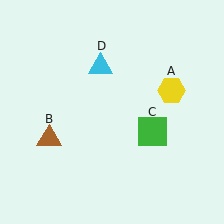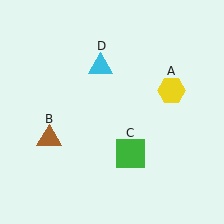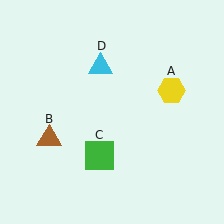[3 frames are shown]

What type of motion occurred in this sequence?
The green square (object C) rotated clockwise around the center of the scene.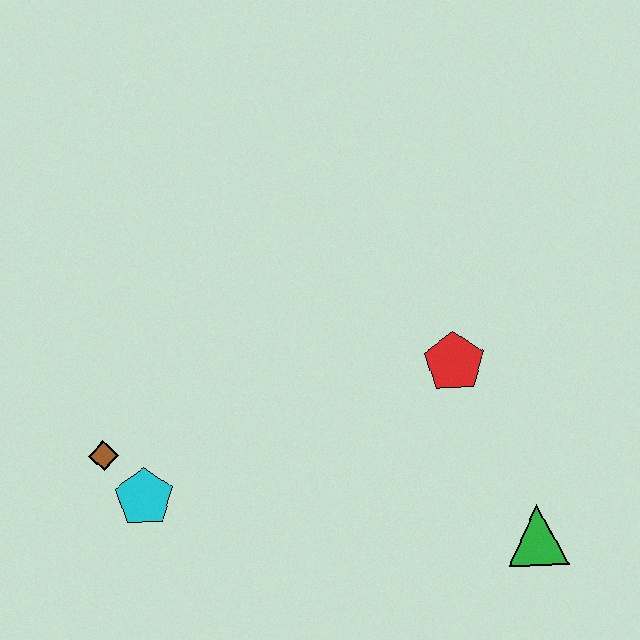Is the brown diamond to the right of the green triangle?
No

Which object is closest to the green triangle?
The red pentagon is closest to the green triangle.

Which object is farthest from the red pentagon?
The brown diamond is farthest from the red pentagon.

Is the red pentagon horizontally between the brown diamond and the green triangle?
Yes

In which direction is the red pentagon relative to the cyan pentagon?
The red pentagon is to the right of the cyan pentagon.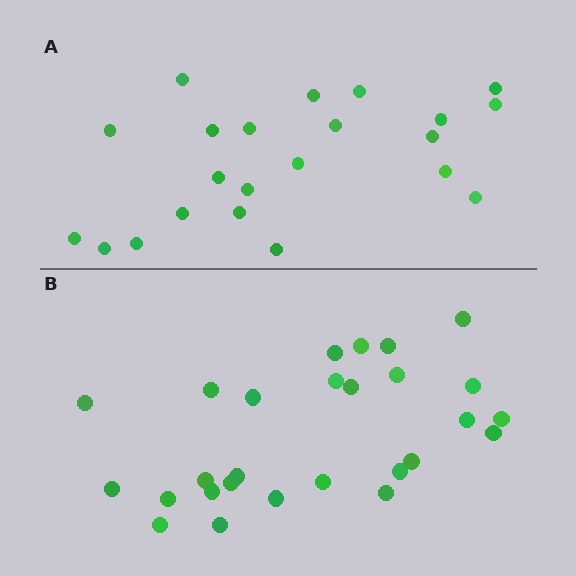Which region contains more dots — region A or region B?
Region B (the bottom region) has more dots.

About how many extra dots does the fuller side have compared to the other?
Region B has about 5 more dots than region A.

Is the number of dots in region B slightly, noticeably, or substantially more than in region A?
Region B has only slightly more — the two regions are fairly close. The ratio is roughly 1.2 to 1.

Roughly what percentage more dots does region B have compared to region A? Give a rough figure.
About 25% more.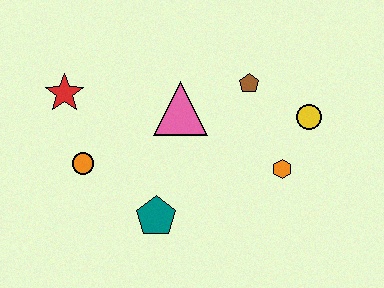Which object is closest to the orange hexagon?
The yellow circle is closest to the orange hexagon.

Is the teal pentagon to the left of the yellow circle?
Yes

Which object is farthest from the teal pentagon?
The yellow circle is farthest from the teal pentagon.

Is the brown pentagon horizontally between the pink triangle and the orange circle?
No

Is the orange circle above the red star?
No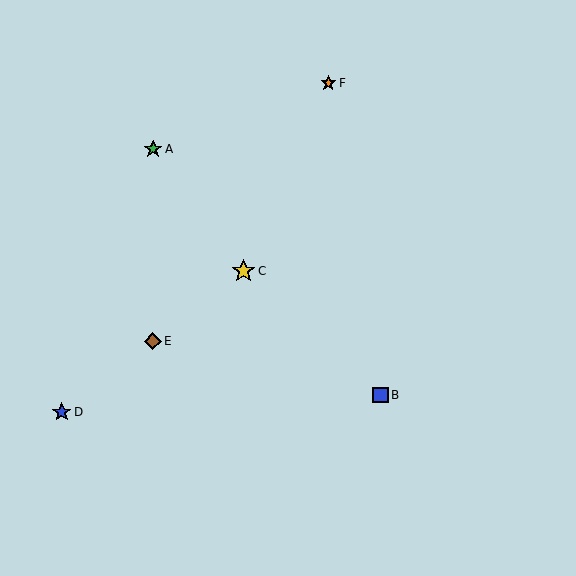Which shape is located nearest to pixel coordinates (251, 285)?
The yellow star (labeled C) at (243, 271) is nearest to that location.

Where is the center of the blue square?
The center of the blue square is at (380, 395).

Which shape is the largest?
The yellow star (labeled C) is the largest.